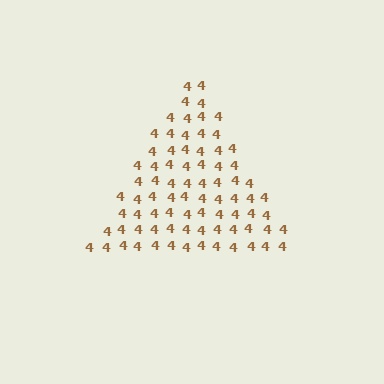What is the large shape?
The large shape is a triangle.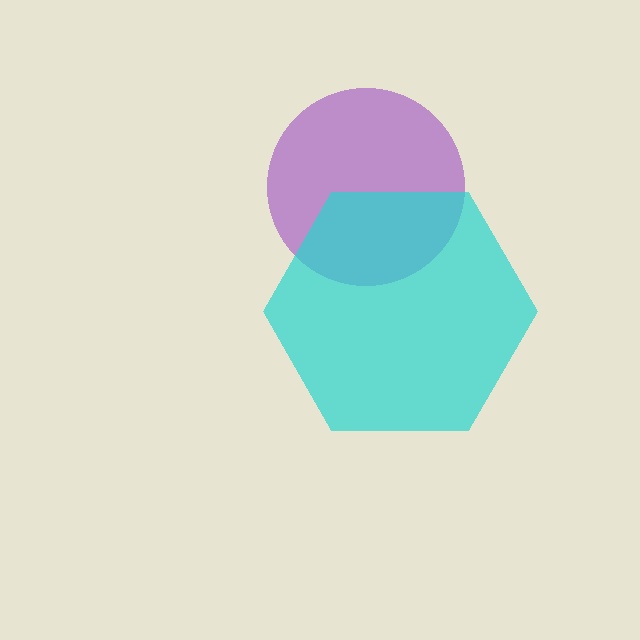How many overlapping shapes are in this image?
There are 2 overlapping shapes in the image.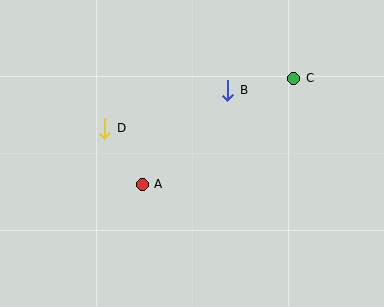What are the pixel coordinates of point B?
Point B is at (227, 90).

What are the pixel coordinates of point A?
Point A is at (142, 184).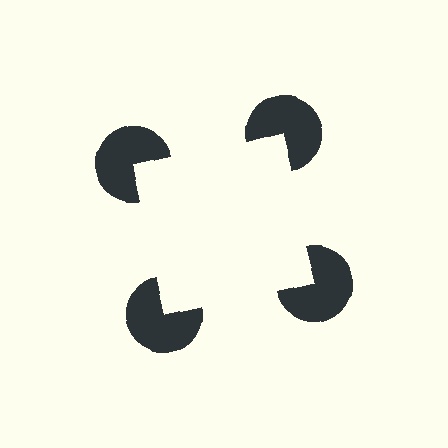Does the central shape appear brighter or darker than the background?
It typically appears slightly brighter than the background, even though no actual brightness change is drawn.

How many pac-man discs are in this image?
There are 4 — one at each vertex of the illusory square.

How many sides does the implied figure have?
4 sides.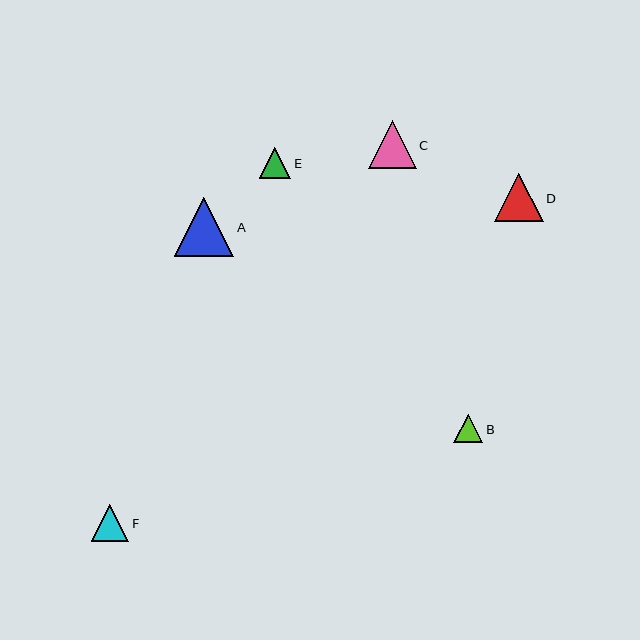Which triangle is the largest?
Triangle A is the largest with a size of approximately 59 pixels.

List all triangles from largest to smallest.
From largest to smallest: A, D, C, F, E, B.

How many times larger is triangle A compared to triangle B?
Triangle A is approximately 2.1 times the size of triangle B.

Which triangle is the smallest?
Triangle B is the smallest with a size of approximately 29 pixels.